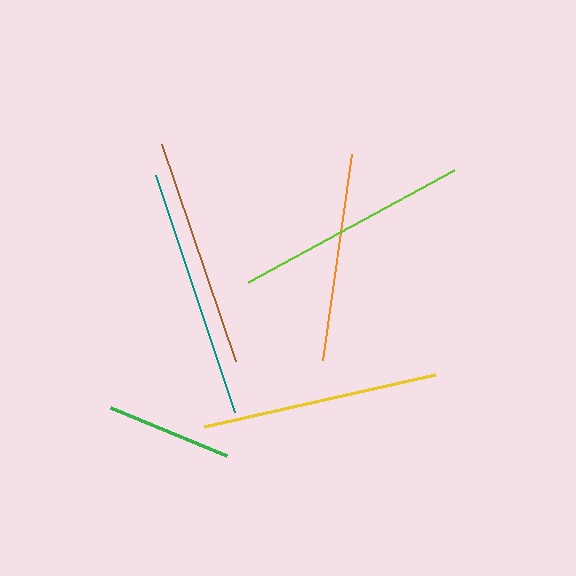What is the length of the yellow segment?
The yellow segment is approximately 237 pixels long.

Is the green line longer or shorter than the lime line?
The lime line is longer than the green line.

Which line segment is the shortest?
The green line is the shortest at approximately 125 pixels.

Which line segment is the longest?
The teal line is the longest at approximately 250 pixels.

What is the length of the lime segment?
The lime segment is approximately 235 pixels long.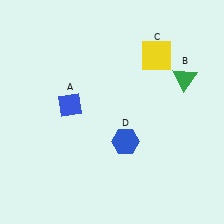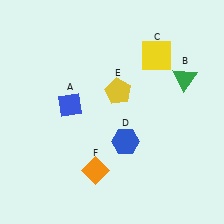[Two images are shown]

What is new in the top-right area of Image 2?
A yellow pentagon (E) was added in the top-right area of Image 2.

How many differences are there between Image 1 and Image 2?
There are 2 differences between the two images.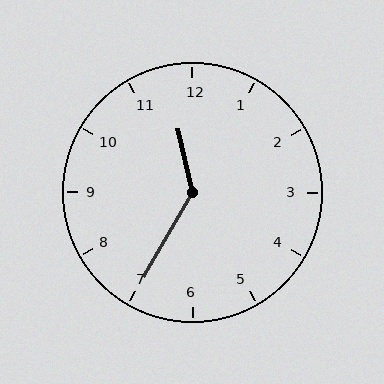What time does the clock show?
11:35.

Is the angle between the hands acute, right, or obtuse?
It is obtuse.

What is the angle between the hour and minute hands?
Approximately 138 degrees.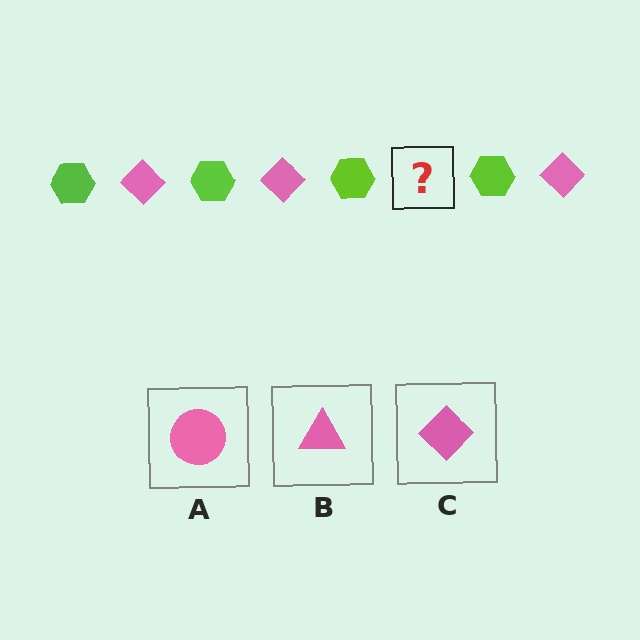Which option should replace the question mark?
Option C.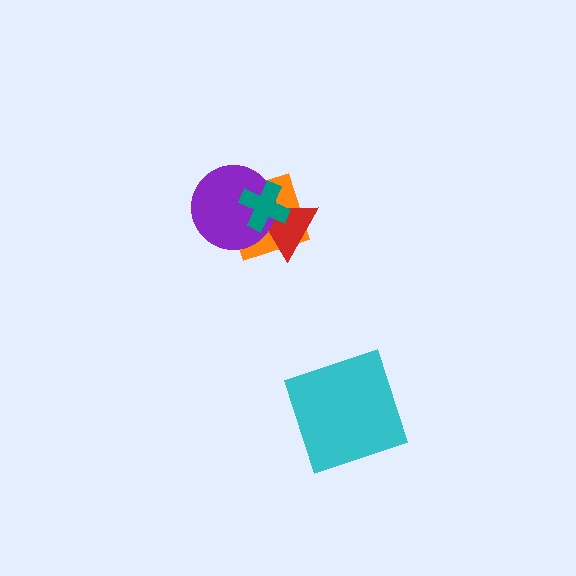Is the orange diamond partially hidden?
Yes, it is partially covered by another shape.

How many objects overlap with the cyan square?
0 objects overlap with the cyan square.